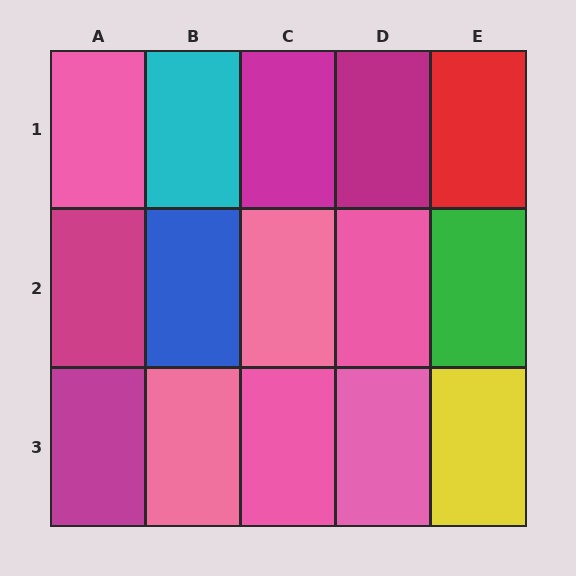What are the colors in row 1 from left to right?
Pink, cyan, magenta, magenta, red.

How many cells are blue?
1 cell is blue.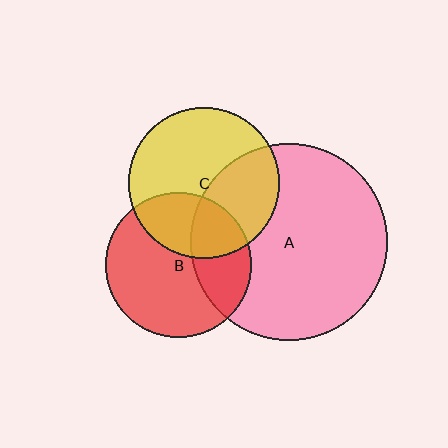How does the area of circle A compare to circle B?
Approximately 1.8 times.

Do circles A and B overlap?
Yes.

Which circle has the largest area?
Circle A (pink).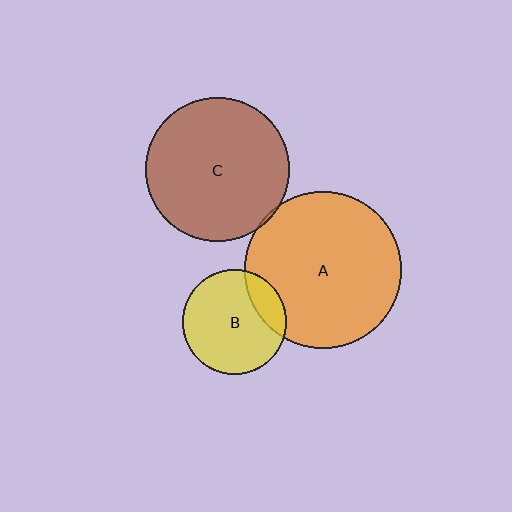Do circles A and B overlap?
Yes.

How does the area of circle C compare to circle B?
Approximately 1.9 times.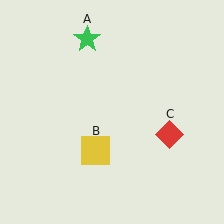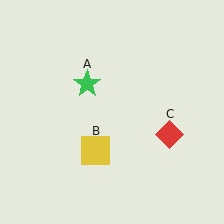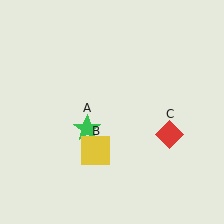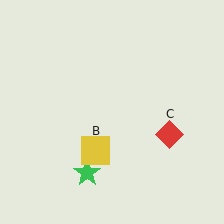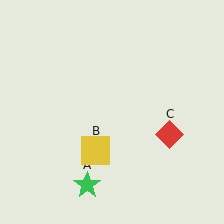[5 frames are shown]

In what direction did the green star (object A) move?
The green star (object A) moved down.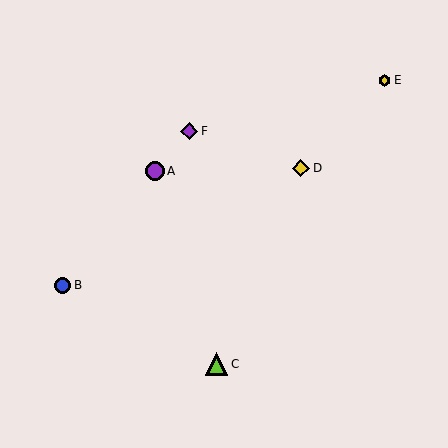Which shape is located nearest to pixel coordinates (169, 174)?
The purple circle (labeled A) at (155, 171) is nearest to that location.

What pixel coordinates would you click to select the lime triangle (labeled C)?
Click at (216, 364) to select the lime triangle C.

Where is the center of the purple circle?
The center of the purple circle is at (155, 171).